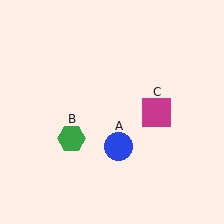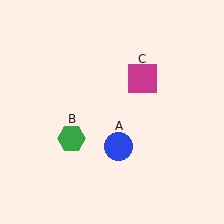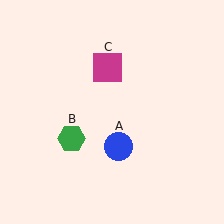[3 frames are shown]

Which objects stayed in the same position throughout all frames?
Blue circle (object A) and green hexagon (object B) remained stationary.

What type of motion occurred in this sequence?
The magenta square (object C) rotated counterclockwise around the center of the scene.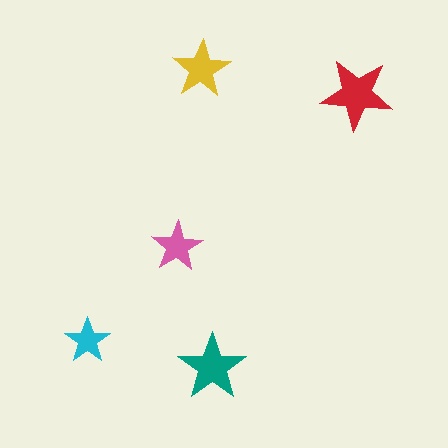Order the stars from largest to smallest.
the red one, the teal one, the yellow one, the pink one, the cyan one.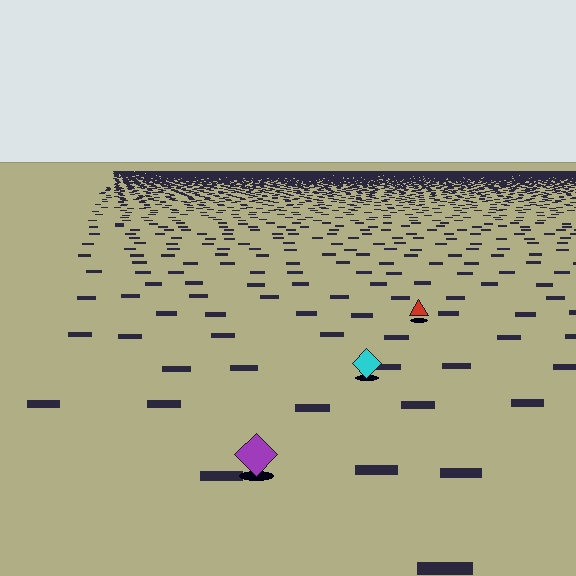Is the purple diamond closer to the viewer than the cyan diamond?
Yes. The purple diamond is closer — you can tell from the texture gradient: the ground texture is coarser near it.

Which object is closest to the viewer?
The purple diamond is closest. The texture marks near it are larger and more spread out.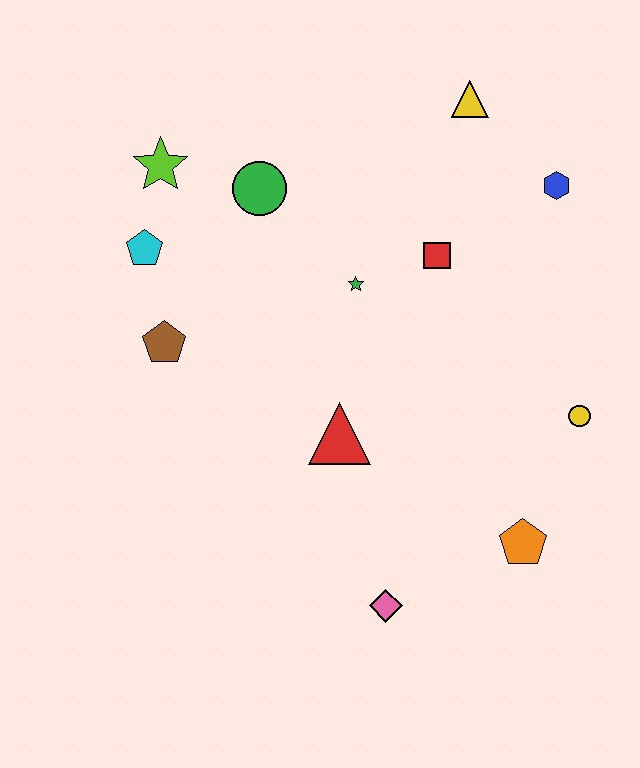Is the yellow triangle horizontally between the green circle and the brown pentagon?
No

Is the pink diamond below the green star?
Yes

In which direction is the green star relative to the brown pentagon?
The green star is to the right of the brown pentagon.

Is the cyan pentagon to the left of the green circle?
Yes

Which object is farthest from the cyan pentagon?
The orange pentagon is farthest from the cyan pentagon.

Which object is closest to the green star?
The red square is closest to the green star.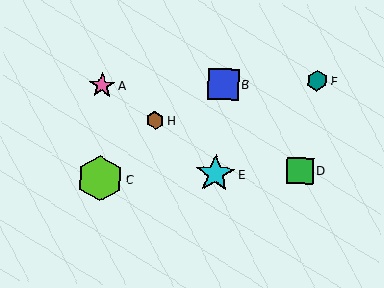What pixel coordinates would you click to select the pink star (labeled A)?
Click at (102, 86) to select the pink star A.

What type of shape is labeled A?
Shape A is a pink star.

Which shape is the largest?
The lime hexagon (labeled C) is the largest.